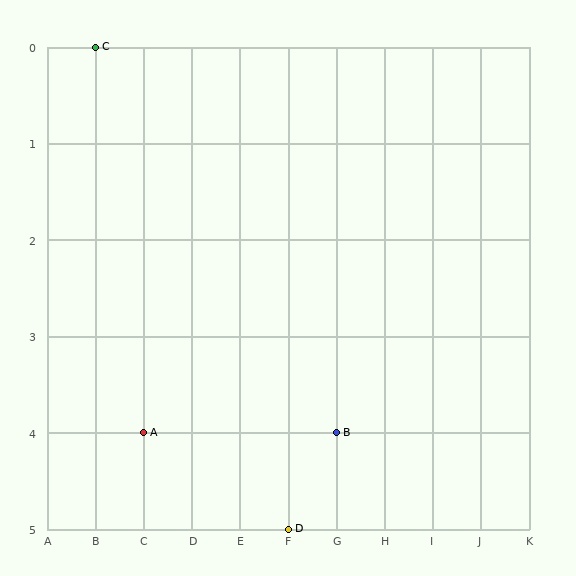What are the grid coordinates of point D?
Point D is at grid coordinates (F, 5).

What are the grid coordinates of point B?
Point B is at grid coordinates (G, 4).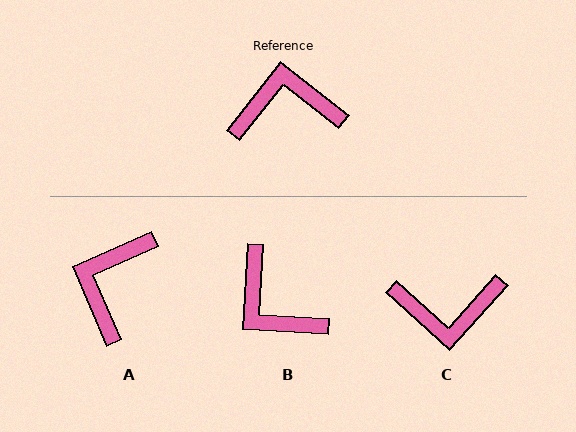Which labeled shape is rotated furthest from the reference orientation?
C, about 176 degrees away.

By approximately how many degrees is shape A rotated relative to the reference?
Approximately 61 degrees counter-clockwise.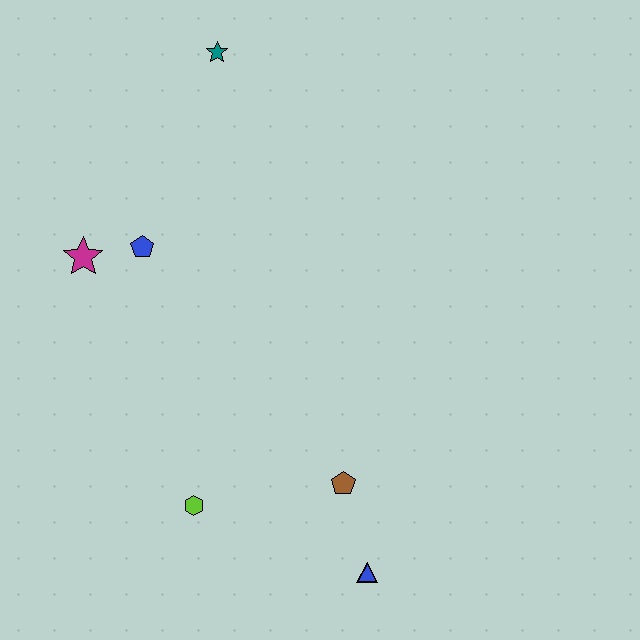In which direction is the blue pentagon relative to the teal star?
The blue pentagon is below the teal star.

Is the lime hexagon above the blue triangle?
Yes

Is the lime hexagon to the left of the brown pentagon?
Yes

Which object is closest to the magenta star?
The blue pentagon is closest to the magenta star.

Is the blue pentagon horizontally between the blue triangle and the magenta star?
Yes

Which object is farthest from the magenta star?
The blue triangle is farthest from the magenta star.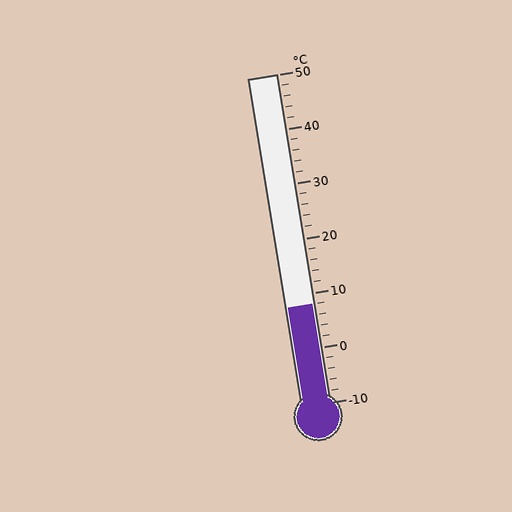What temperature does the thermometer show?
The thermometer shows approximately 8°C.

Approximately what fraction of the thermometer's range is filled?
The thermometer is filled to approximately 30% of its range.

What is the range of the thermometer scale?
The thermometer scale ranges from -10°C to 50°C.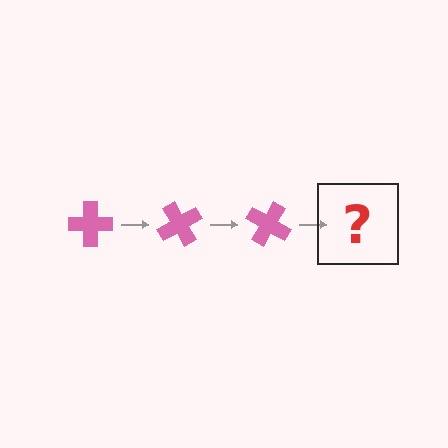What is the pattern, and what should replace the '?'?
The pattern is that the cross rotates 60 degrees each step. The '?' should be a pink cross rotated 180 degrees.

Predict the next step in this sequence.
The next step is a pink cross rotated 180 degrees.